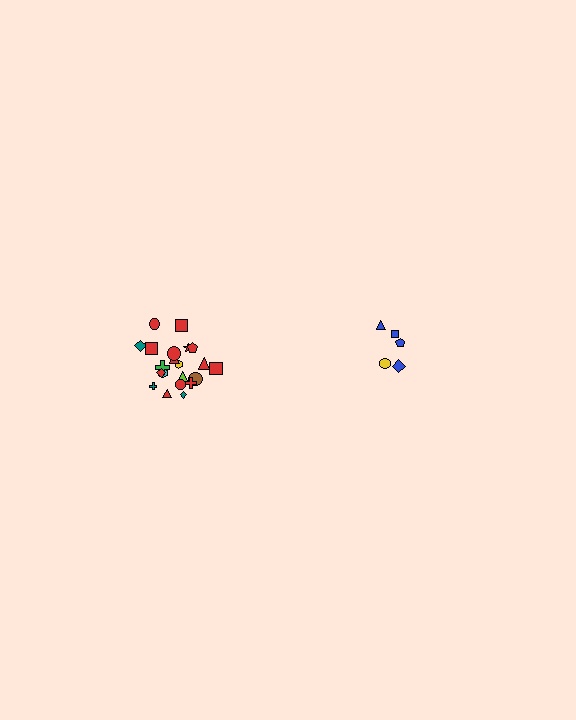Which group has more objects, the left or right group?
The left group.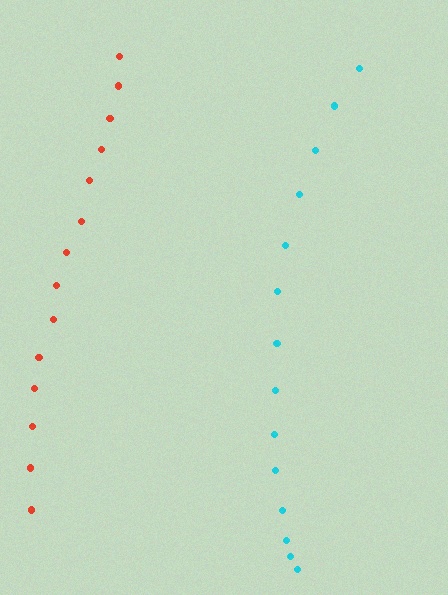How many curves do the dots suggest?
There are 2 distinct paths.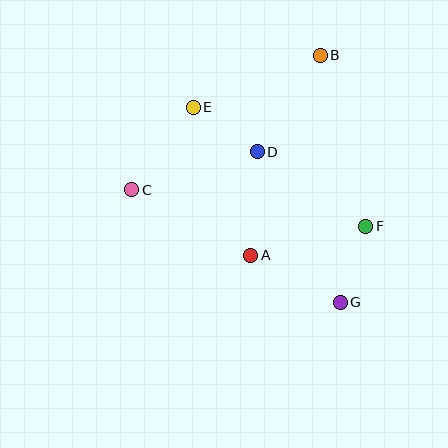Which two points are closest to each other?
Points D and E are closest to each other.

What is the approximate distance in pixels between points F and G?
The distance between F and G is approximately 80 pixels.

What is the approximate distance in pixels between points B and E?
The distance between B and E is approximately 137 pixels.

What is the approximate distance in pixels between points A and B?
The distance between A and B is approximately 212 pixels.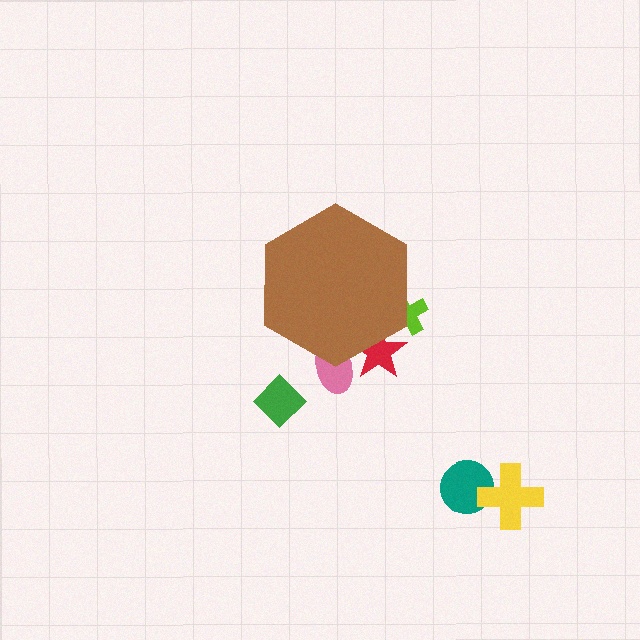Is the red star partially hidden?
Yes, the red star is partially hidden behind the brown hexagon.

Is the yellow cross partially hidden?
No, the yellow cross is fully visible.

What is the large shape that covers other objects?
A brown hexagon.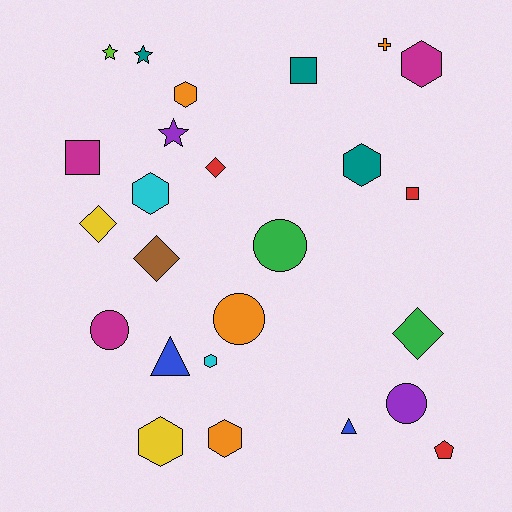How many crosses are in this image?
There is 1 cross.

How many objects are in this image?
There are 25 objects.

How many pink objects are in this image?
There are no pink objects.